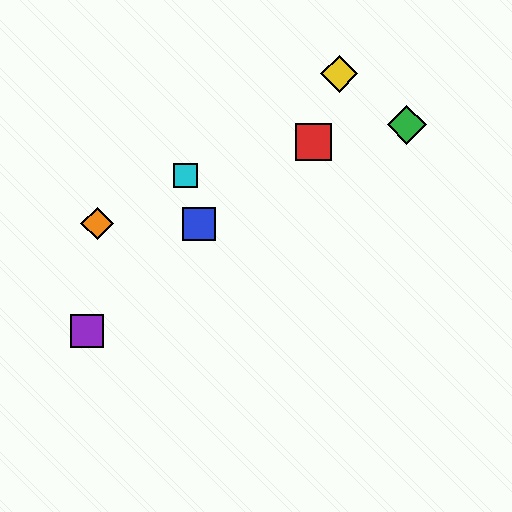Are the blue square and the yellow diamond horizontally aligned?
No, the blue square is at y≈224 and the yellow diamond is at y≈74.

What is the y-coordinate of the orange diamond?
The orange diamond is at y≈224.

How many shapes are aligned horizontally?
2 shapes (the blue square, the orange diamond) are aligned horizontally.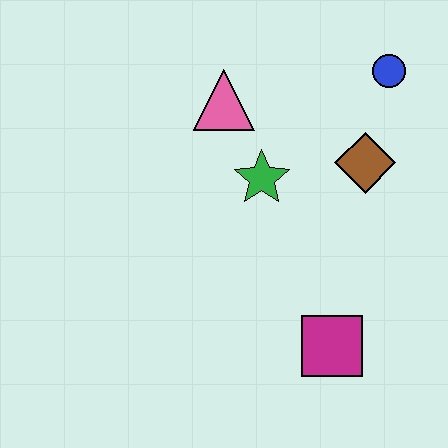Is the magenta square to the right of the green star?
Yes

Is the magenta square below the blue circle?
Yes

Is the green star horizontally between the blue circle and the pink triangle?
Yes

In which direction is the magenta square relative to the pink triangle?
The magenta square is below the pink triangle.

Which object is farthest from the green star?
The magenta square is farthest from the green star.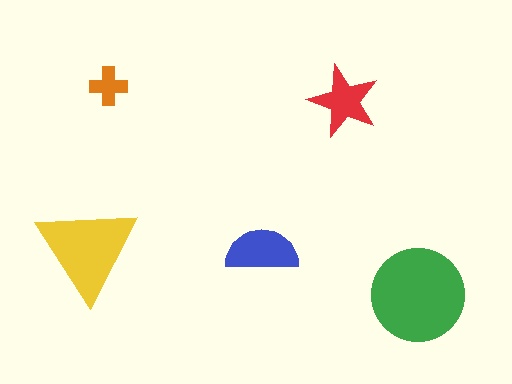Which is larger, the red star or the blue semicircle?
The blue semicircle.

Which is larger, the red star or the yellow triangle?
The yellow triangle.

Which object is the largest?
The green circle.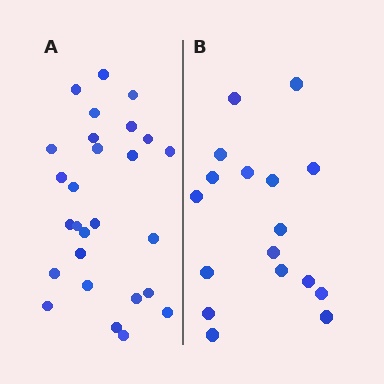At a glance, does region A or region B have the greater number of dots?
Region A (the left region) has more dots.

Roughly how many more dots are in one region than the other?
Region A has roughly 10 or so more dots than region B.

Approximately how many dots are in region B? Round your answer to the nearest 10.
About 20 dots. (The exact count is 17, which rounds to 20.)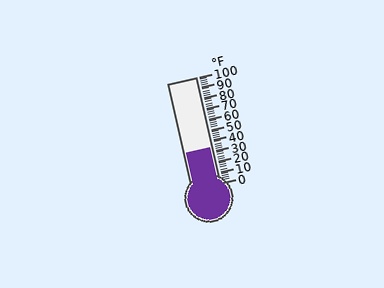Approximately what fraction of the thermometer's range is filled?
The thermometer is filled to approximately 35% of its range.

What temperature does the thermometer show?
The thermometer shows approximately 34°F.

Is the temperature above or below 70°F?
The temperature is below 70°F.